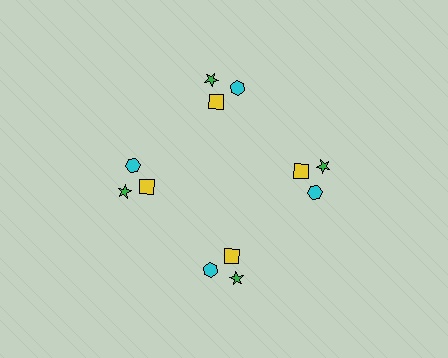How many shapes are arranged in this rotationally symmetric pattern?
There are 12 shapes, arranged in 4 groups of 3.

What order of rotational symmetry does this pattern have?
This pattern has 4-fold rotational symmetry.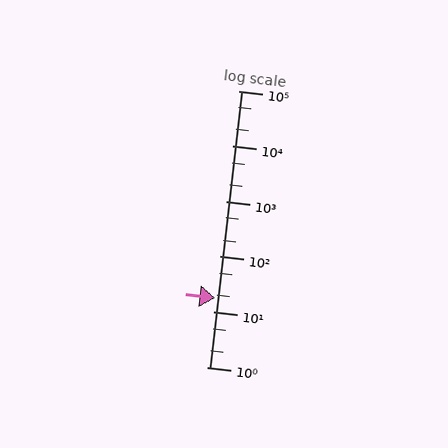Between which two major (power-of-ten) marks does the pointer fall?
The pointer is between 10 and 100.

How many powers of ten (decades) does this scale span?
The scale spans 5 decades, from 1 to 100000.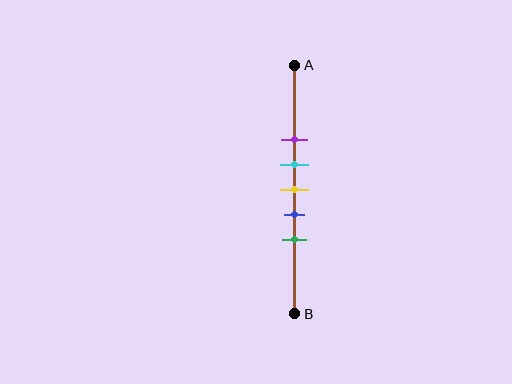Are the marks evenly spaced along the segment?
Yes, the marks are approximately evenly spaced.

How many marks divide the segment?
There are 5 marks dividing the segment.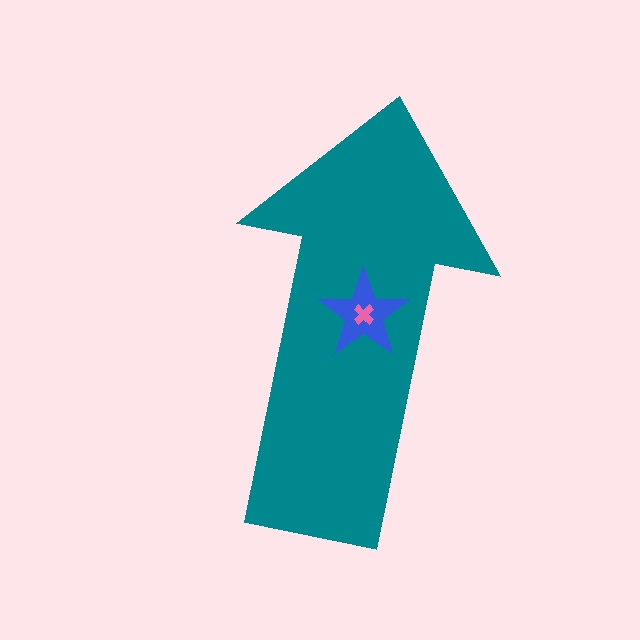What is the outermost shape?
The teal arrow.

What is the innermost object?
The pink cross.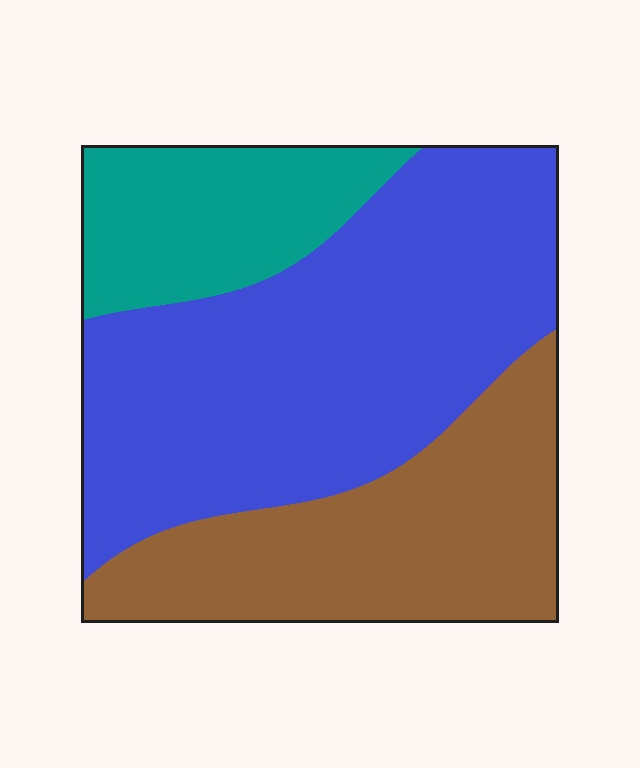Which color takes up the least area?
Teal, at roughly 20%.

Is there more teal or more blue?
Blue.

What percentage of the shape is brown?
Brown covers 31% of the shape.